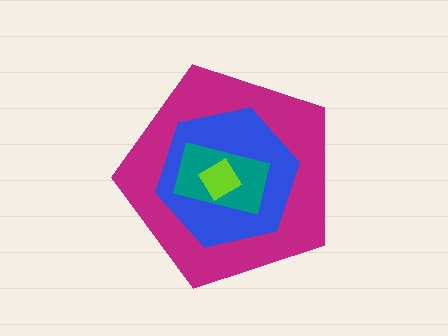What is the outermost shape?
The magenta pentagon.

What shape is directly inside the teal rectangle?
The lime diamond.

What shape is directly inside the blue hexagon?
The teal rectangle.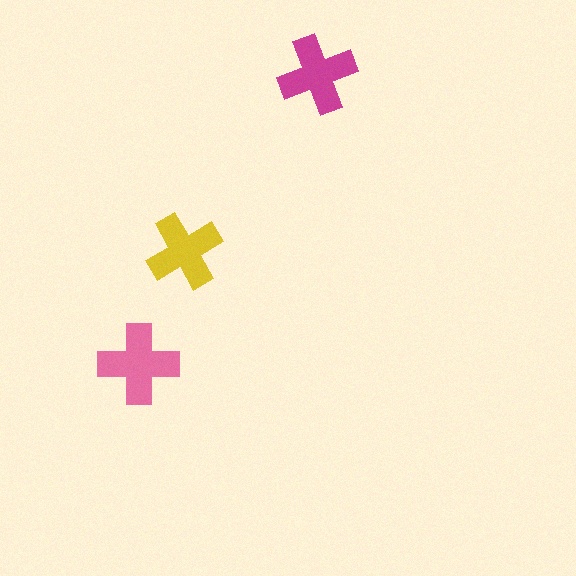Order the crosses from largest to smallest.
the pink one, the magenta one, the yellow one.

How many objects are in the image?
There are 3 objects in the image.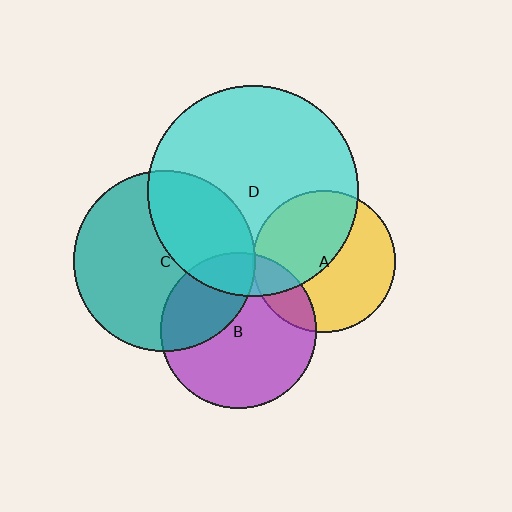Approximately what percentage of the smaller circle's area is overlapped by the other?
Approximately 35%.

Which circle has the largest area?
Circle D (cyan).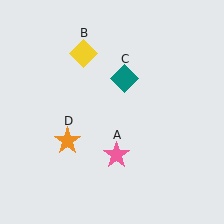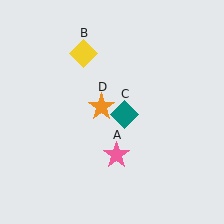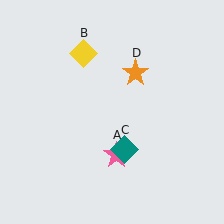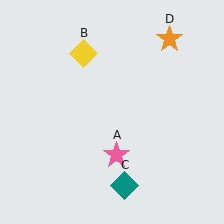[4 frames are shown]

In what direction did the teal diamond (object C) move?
The teal diamond (object C) moved down.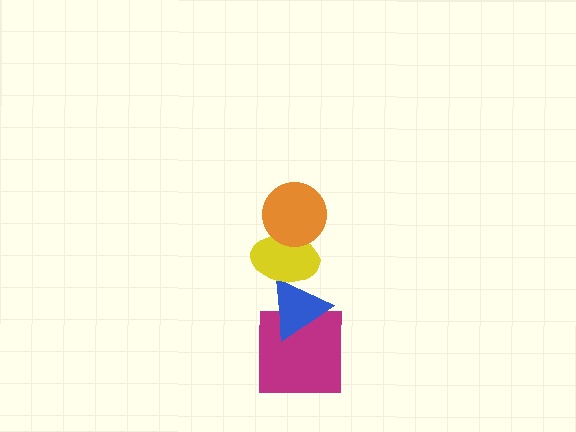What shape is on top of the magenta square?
The blue triangle is on top of the magenta square.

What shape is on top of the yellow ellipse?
The orange circle is on top of the yellow ellipse.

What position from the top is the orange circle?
The orange circle is 1st from the top.